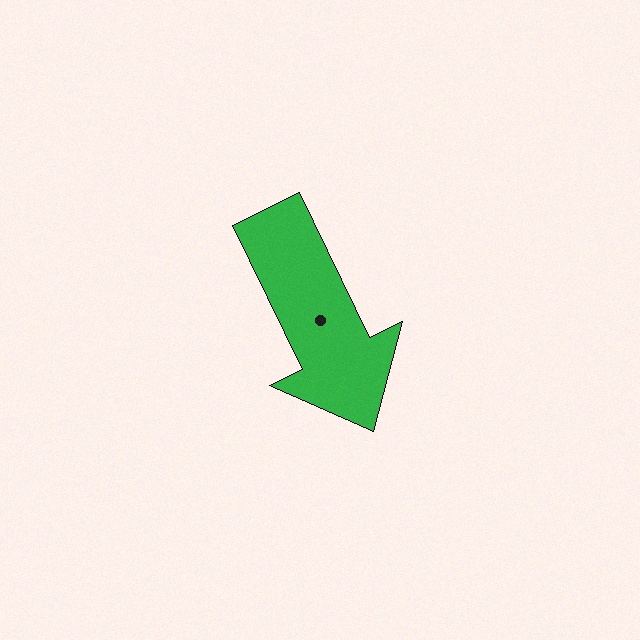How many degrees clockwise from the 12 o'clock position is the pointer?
Approximately 154 degrees.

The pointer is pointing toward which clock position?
Roughly 5 o'clock.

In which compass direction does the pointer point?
Southeast.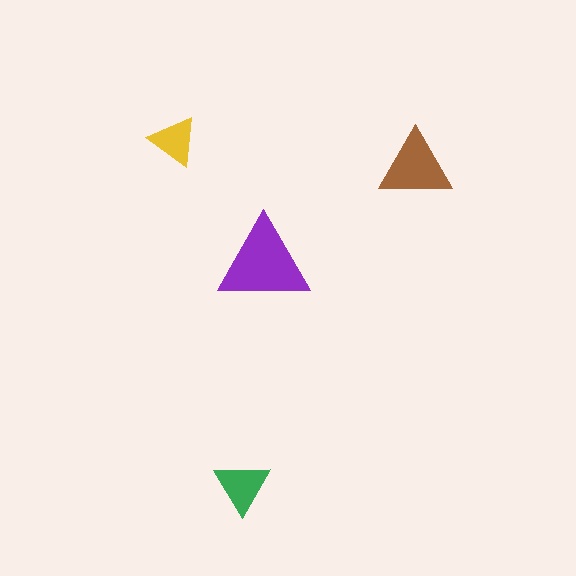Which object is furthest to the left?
The yellow triangle is leftmost.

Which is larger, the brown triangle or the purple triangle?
The purple one.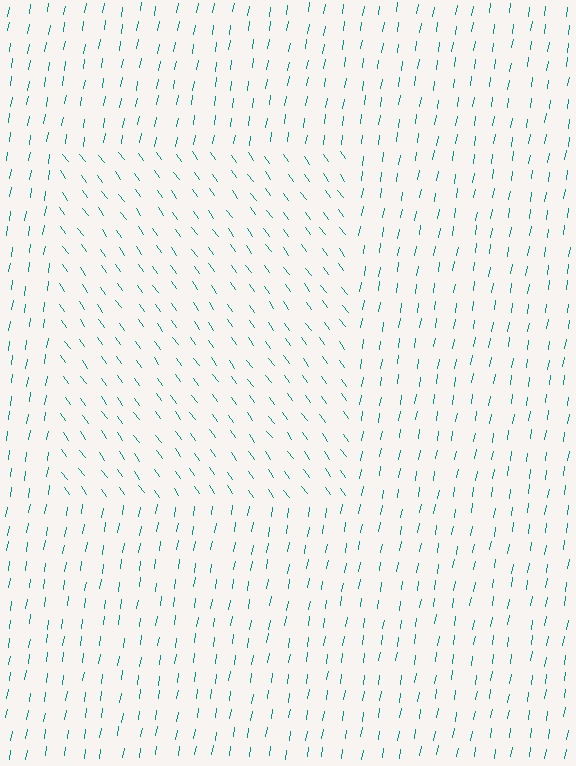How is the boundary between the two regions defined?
The boundary is defined purely by a change in line orientation (approximately 45 degrees difference). All lines are the same color and thickness.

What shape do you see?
I see a rectangle.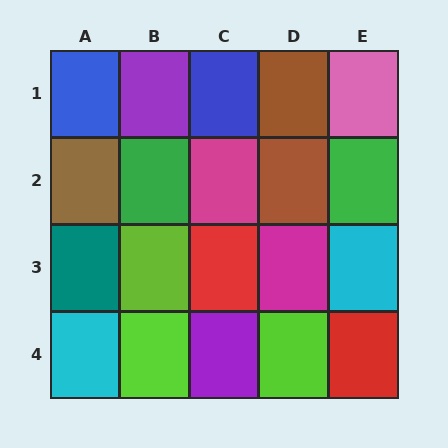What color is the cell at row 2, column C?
Magenta.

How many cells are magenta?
2 cells are magenta.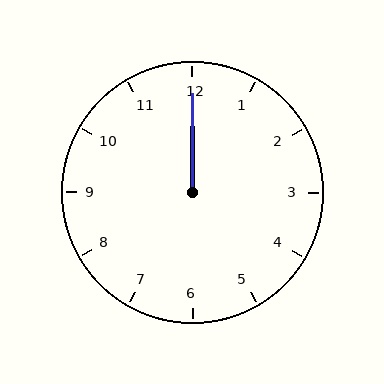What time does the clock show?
12:00.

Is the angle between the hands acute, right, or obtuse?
It is acute.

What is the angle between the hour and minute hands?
Approximately 0 degrees.